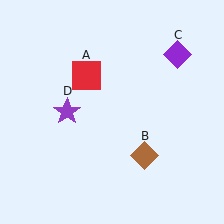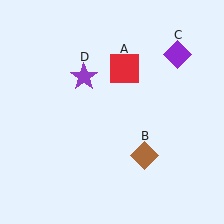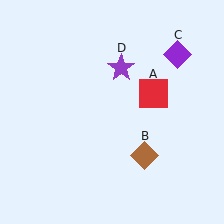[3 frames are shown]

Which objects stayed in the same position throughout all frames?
Brown diamond (object B) and purple diamond (object C) remained stationary.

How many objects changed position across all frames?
2 objects changed position: red square (object A), purple star (object D).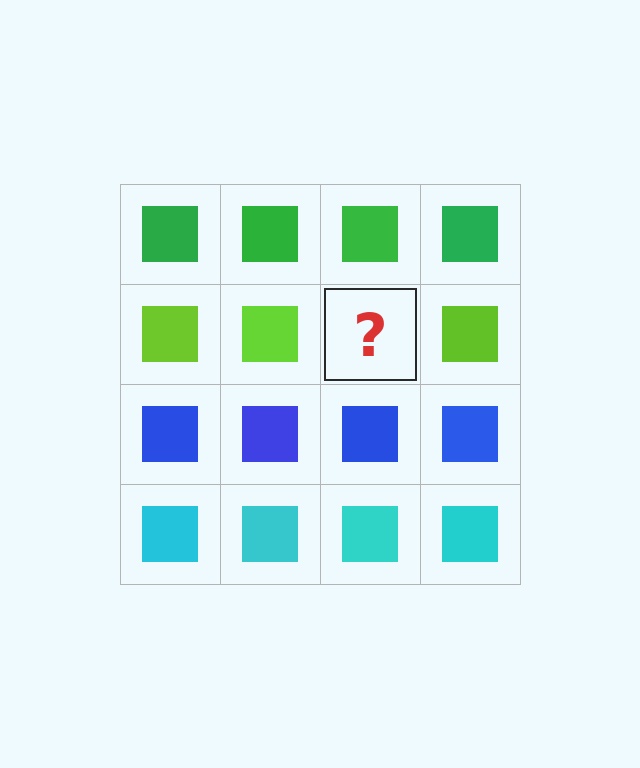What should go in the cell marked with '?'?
The missing cell should contain a lime square.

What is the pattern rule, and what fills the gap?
The rule is that each row has a consistent color. The gap should be filled with a lime square.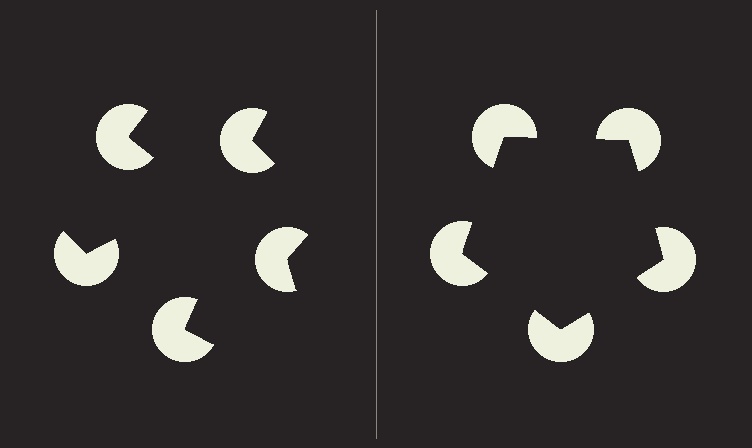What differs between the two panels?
The pac-man discs are positioned identically on both sides; only the wedge orientations differ. On the right they align to a pentagon; on the left they are misaligned.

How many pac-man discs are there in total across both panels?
10 — 5 on each side.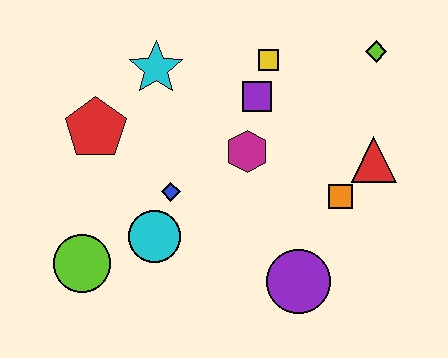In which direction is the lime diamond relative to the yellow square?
The lime diamond is to the right of the yellow square.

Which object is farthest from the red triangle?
The lime circle is farthest from the red triangle.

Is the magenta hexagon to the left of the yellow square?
Yes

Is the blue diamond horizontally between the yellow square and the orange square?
No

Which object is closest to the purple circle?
The orange square is closest to the purple circle.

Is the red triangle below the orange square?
No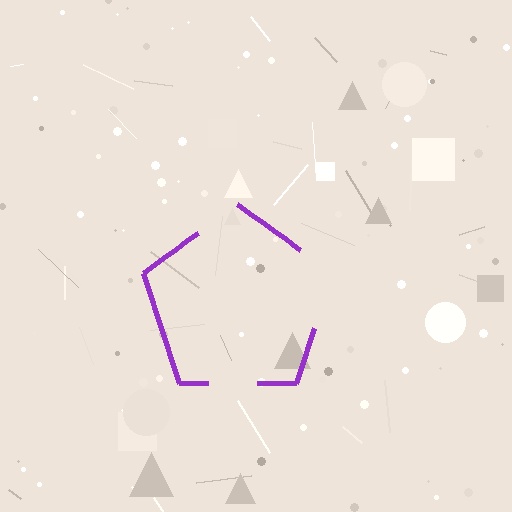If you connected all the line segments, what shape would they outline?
They would outline a pentagon.